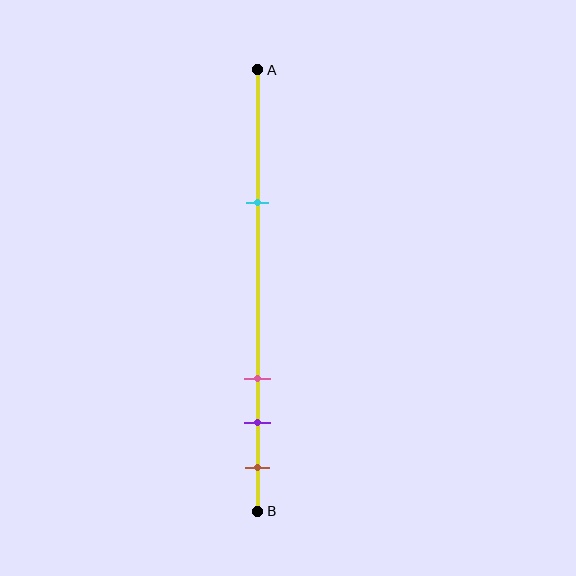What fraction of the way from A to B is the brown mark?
The brown mark is approximately 90% (0.9) of the way from A to B.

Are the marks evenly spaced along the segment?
No, the marks are not evenly spaced.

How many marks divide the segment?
There are 4 marks dividing the segment.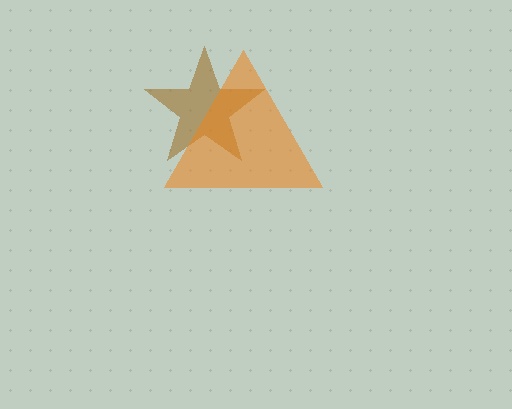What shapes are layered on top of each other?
The layered shapes are: a brown star, an orange triangle.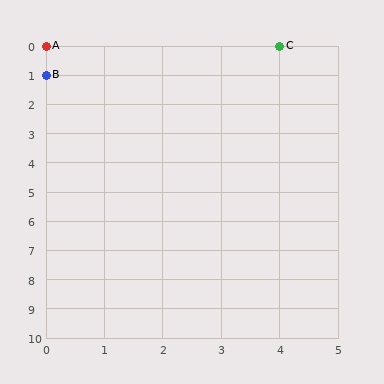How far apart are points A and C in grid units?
Points A and C are 4 columns apart.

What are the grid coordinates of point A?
Point A is at grid coordinates (0, 0).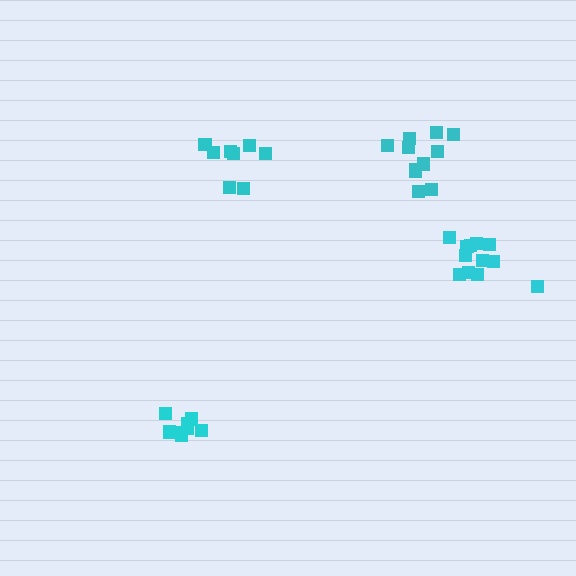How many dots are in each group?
Group 1: 8 dots, Group 2: 12 dots, Group 3: 11 dots, Group 4: 8 dots (39 total).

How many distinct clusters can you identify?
There are 4 distinct clusters.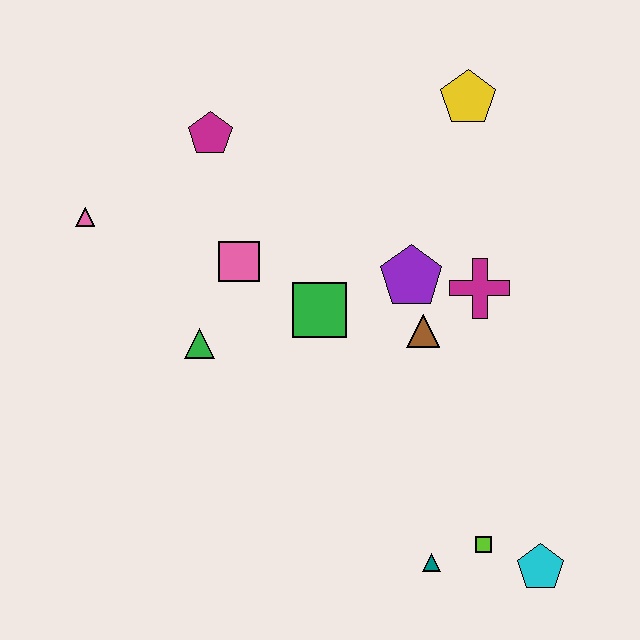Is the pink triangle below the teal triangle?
No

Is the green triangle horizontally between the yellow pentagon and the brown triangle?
No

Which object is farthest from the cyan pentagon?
The pink triangle is farthest from the cyan pentagon.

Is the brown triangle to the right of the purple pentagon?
Yes